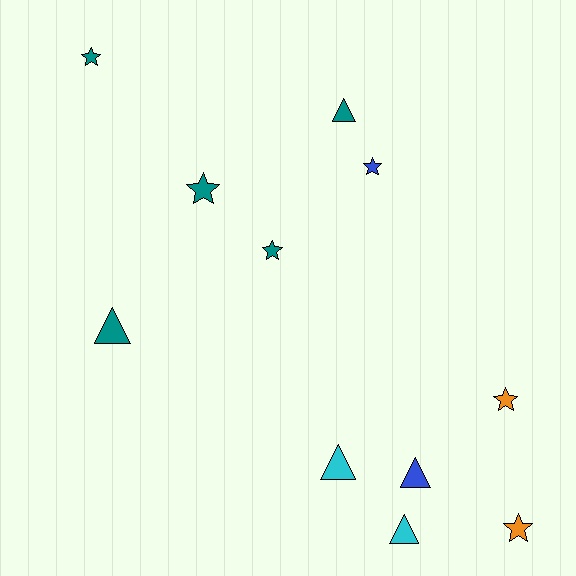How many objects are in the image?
There are 11 objects.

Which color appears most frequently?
Teal, with 5 objects.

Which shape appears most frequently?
Star, with 6 objects.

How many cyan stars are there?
There are no cyan stars.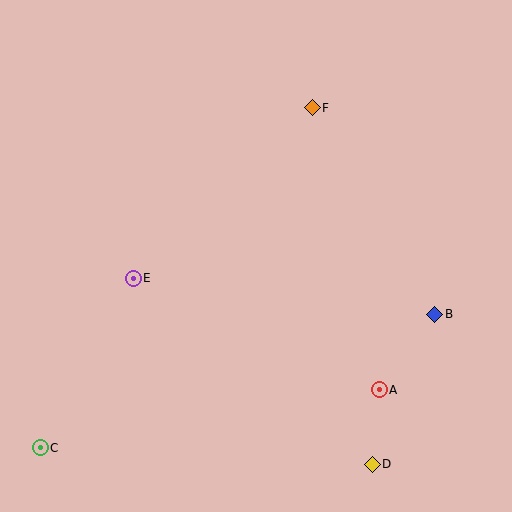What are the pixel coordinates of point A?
Point A is at (379, 390).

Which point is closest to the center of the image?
Point E at (133, 278) is closest to the center.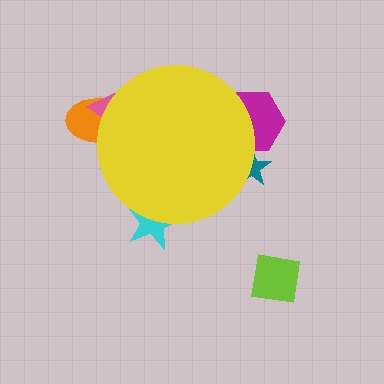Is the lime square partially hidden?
No, the lime square is fully visible.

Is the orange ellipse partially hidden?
Yes, the orange ellipse is partially hidden behind the yellow circle.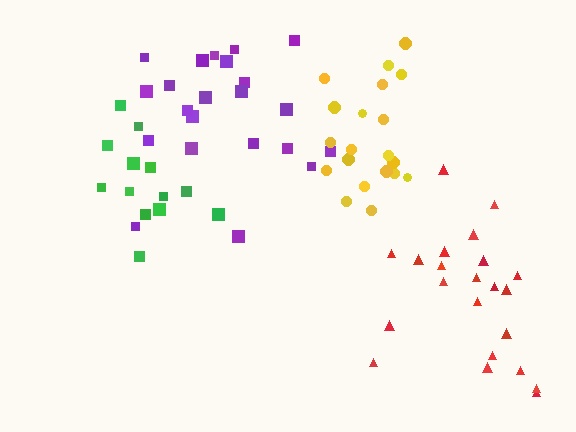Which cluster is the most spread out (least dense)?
Purple.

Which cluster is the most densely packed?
Green.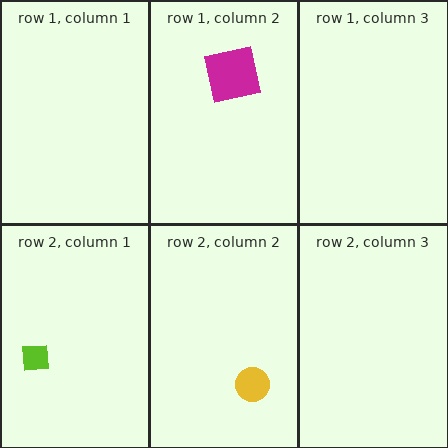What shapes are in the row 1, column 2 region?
The magenta square.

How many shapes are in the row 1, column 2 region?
1.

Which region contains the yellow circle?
The row 2, column 2 region.